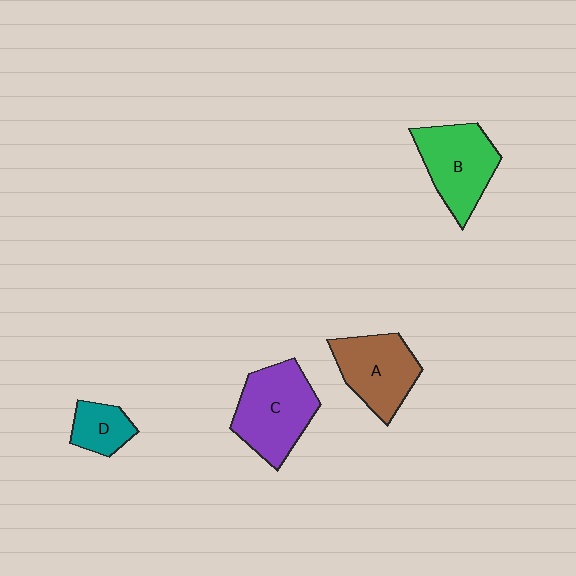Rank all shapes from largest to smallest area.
From largest to smallest: C (purple), B (green), A (brown), D (teal).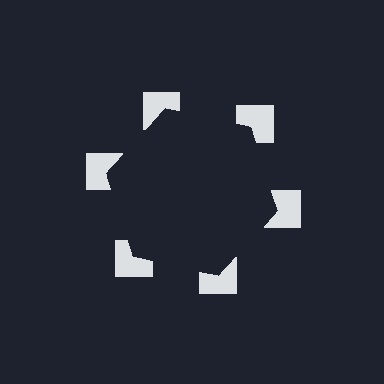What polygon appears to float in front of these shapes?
An illusory hexagon — its edges are inferred from the aligned wedge cuts in the notched squares, not physically drawn.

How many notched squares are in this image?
There are 6 — one at each vertex of the illusory hexagon.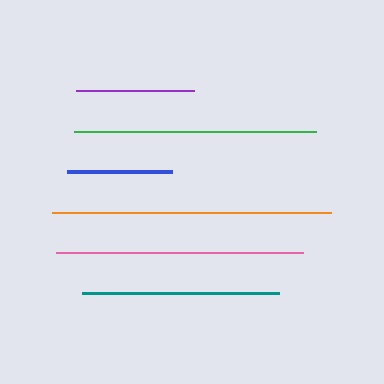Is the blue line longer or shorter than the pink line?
The pink line is longer than the blue line.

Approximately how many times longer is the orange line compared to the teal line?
The orange line is approximately 1.4 times the length of the teal line.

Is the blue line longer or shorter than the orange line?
The orange line is longer than the blue line.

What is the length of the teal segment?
The teal segment is approximately 197 pixels long.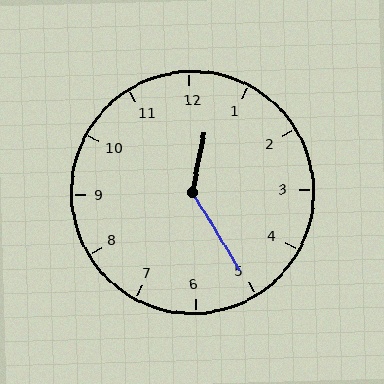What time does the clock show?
12:25.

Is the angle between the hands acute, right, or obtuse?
It is obtuse.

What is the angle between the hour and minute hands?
Approximately 138 degrees.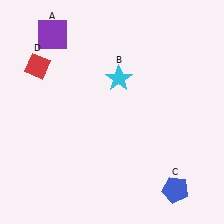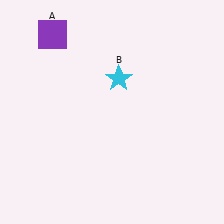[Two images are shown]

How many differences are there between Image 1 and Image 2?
There are 2 differences between the two images.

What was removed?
The red diamond (D), the blue pentagon (C) were removed in Image 2.